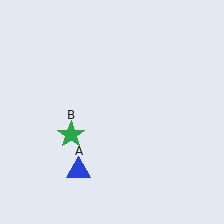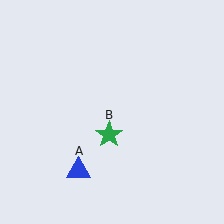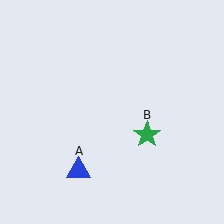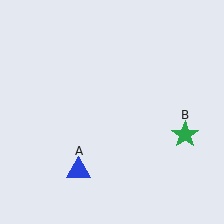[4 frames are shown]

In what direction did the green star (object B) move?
The green star (object B) moved right.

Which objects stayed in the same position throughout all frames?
Blue triangle (object A) remained stationary.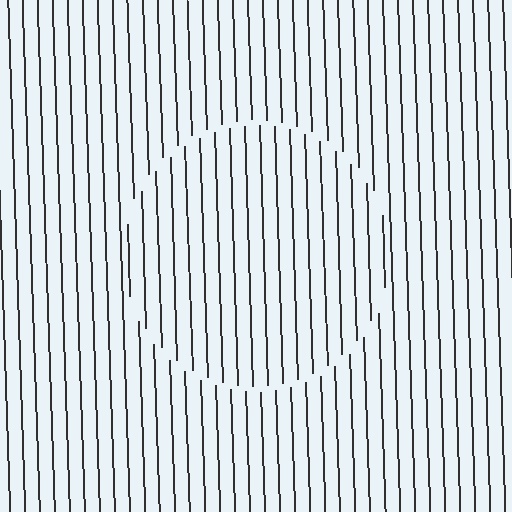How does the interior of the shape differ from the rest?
The interior of the shape contains the same grating, shifted by half a period — the contour is defined by the phase discontinuity where line-ends from the inner and outer gratings abut.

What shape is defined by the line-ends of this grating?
An illusory circle. The interior of the shape contains the same grating, shifted by half a period — the contour is defined by the phase discontinuity where line-ends from the inner and outer gratings abut.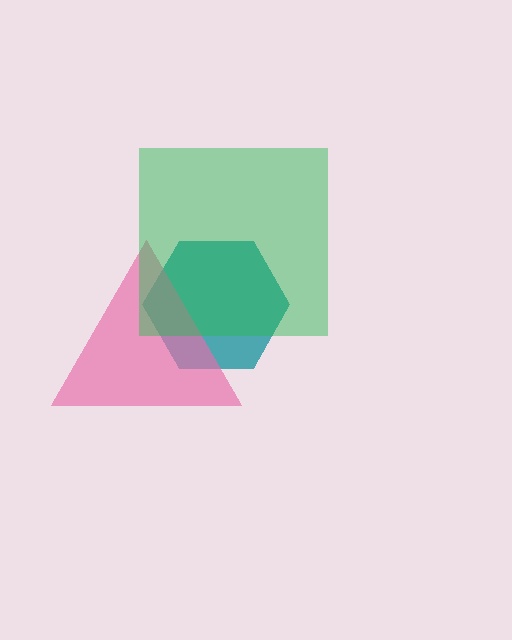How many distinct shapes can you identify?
There are 3 distinct shapes: a teal hexagon, a pink triangle, a green square.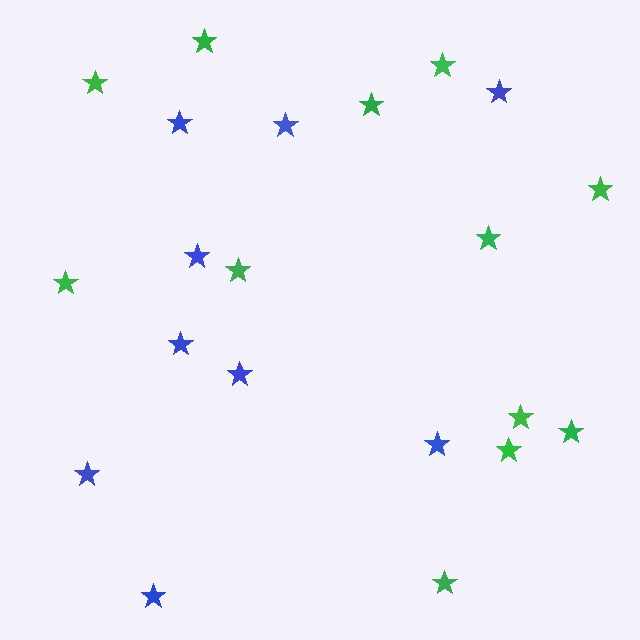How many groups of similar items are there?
There are 2 groups: one group of blue stars (9) and one group of green stars (12).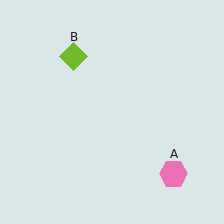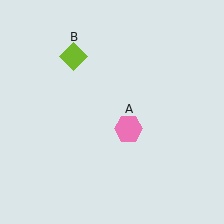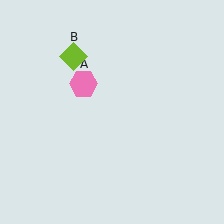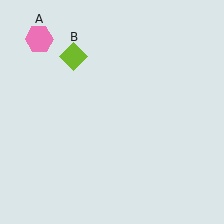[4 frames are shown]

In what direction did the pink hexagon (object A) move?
The pink hexagon (object A) moved up and to the left.